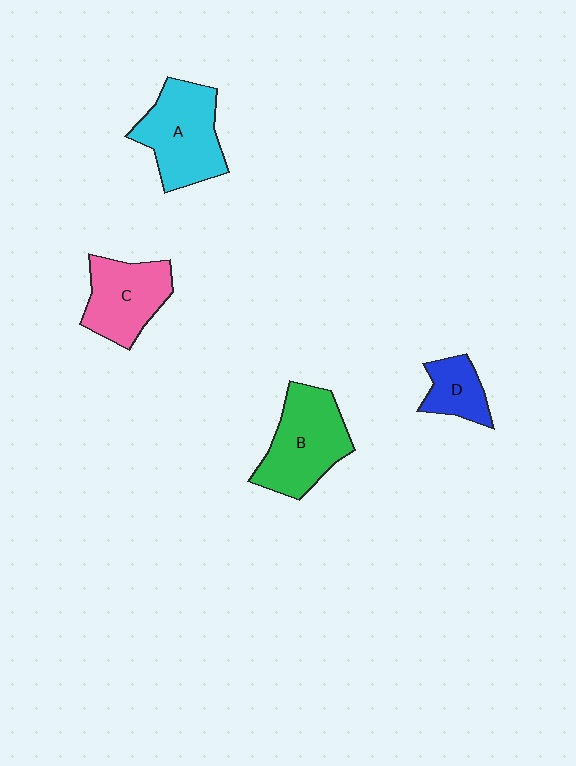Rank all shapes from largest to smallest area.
From largest to smallest: B (green), A (cyan), C (pink), D (blue).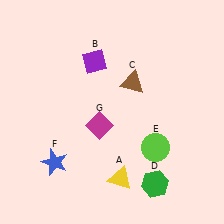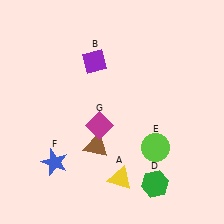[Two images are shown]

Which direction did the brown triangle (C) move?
The brown triangle (C) moved down.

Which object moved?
The brown triangle (C) moved down.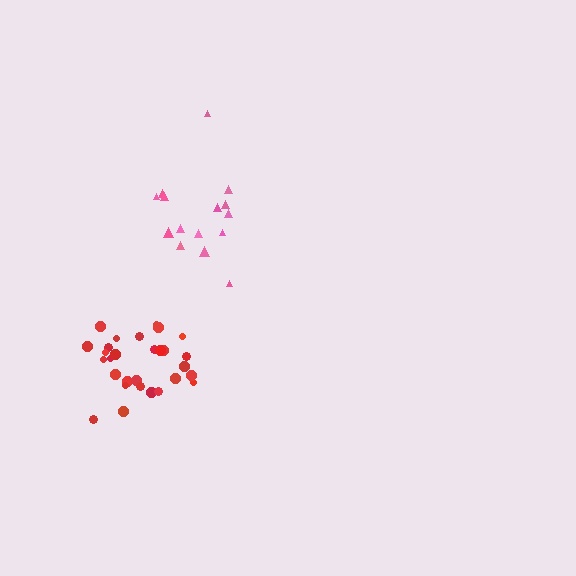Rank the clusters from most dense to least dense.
red, pink.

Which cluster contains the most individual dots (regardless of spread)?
Red (29).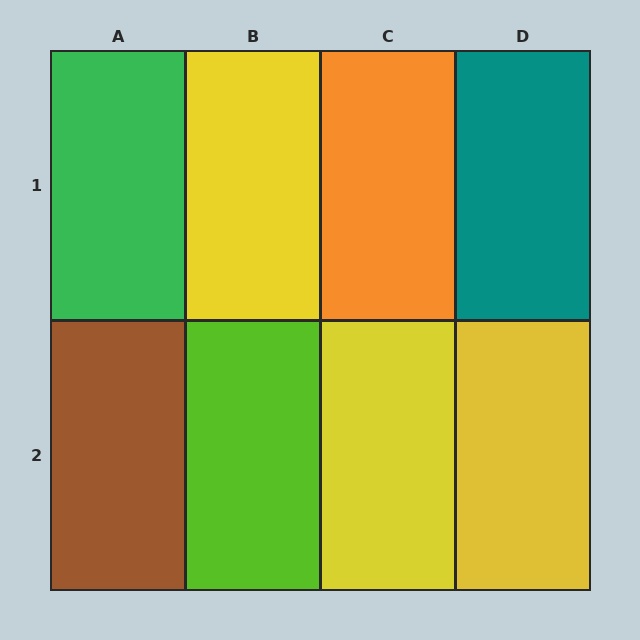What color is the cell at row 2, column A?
Brown.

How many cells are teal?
1 cell is teal.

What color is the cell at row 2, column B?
Lime.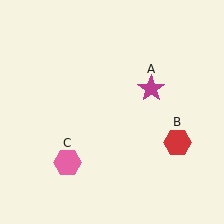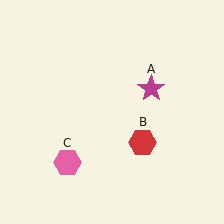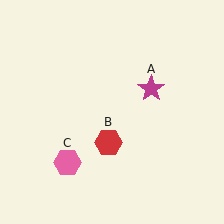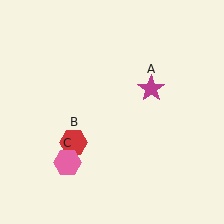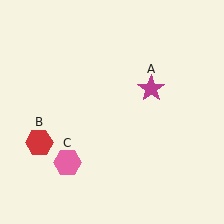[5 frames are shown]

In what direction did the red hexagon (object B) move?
The red hexagon (object B) moved left.